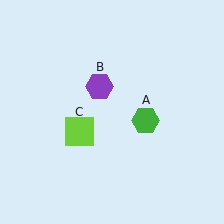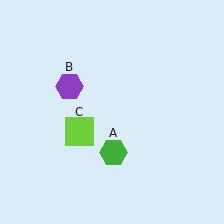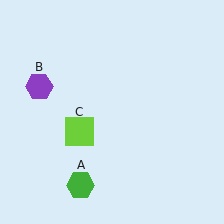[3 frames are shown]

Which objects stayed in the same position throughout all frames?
Lime square (object C) remained stationary.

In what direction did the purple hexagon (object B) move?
The purple hexagon (object B) moved left.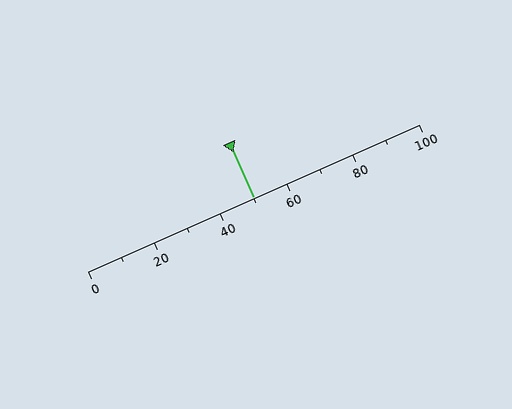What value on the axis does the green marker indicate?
The marker indicates approximately 50.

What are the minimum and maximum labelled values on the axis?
The axis runs from 0 to 100.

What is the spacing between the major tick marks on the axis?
The major ticks are spaced 20 apart.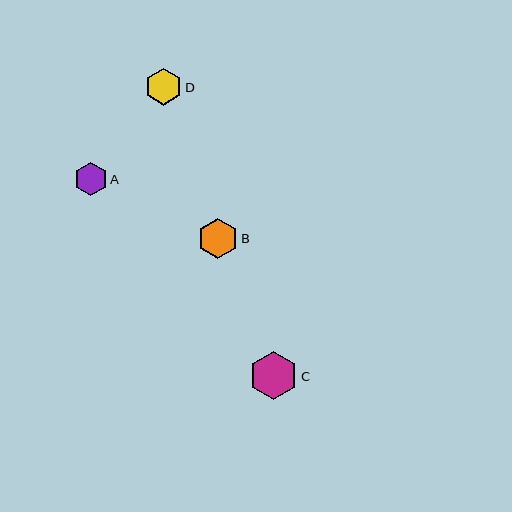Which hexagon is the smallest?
Hexagon A is the smallest with a size of approximately 33 pixels.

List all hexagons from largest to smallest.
From largest to smallest: C, B, D, A.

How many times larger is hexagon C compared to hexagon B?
Hexagon C is approximately 1.2 times the size of hexagon B.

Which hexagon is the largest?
Hexagon C is the largest with a size of approximately 48 pixels.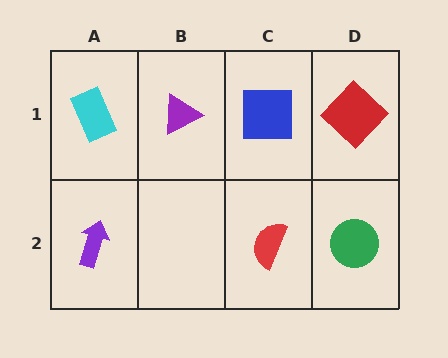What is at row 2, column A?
A purple arrow.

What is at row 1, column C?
A blue square.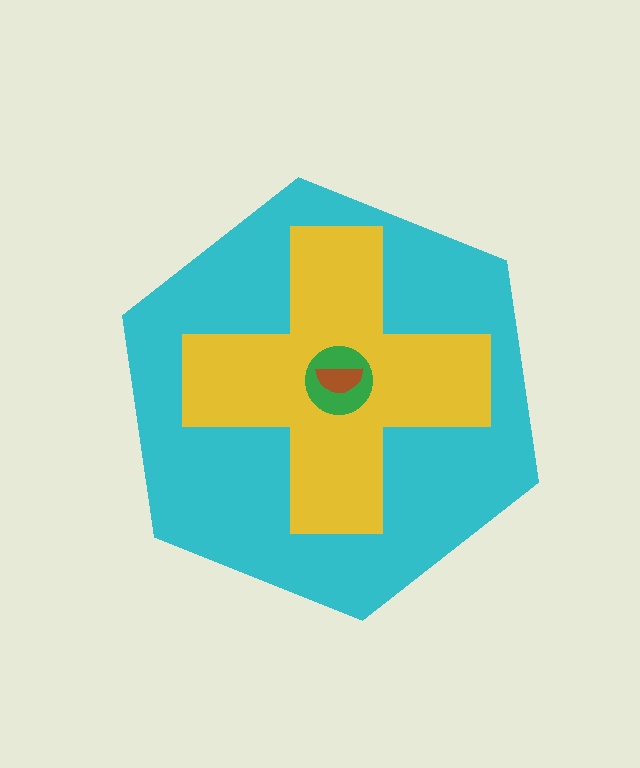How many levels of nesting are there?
4.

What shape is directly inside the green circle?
The brown semicircle.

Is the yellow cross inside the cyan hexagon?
Yes.